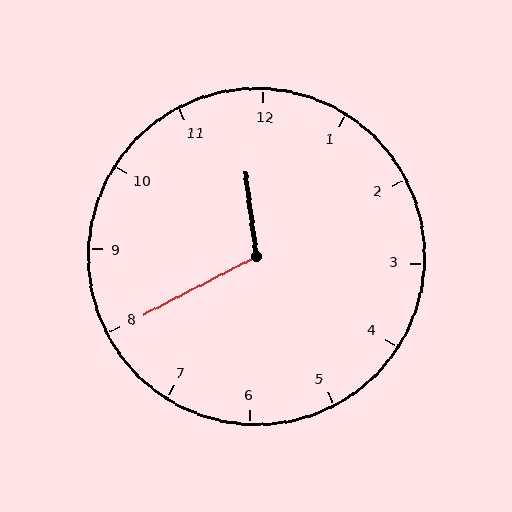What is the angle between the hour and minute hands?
Approximately 110 degrees.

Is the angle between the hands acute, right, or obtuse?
It is obtuse.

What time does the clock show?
11:40.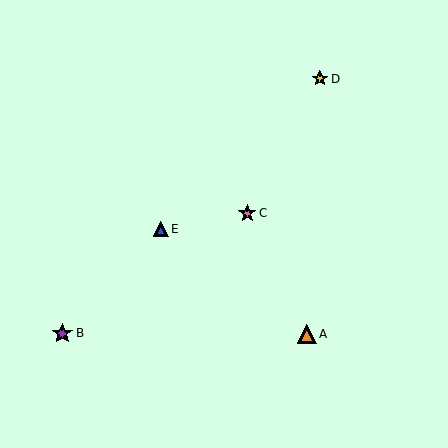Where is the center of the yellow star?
The center of the yellow star is at (320, 79).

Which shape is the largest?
The purple star (labeled B) is the largest.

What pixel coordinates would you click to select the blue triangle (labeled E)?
Click at (161, 229) to select the blue triangle E.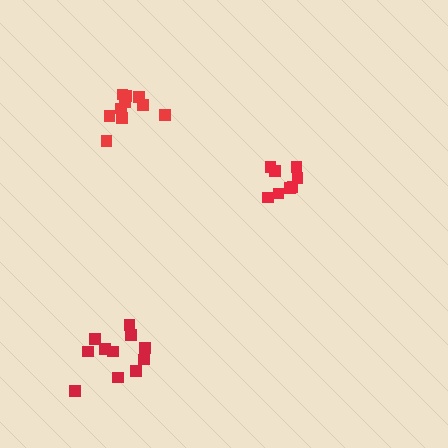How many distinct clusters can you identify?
There are 3 distinct clusters.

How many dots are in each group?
Group 1: 10 dots, Group 2: 8 dots, Group 3: 11 dots (29 total).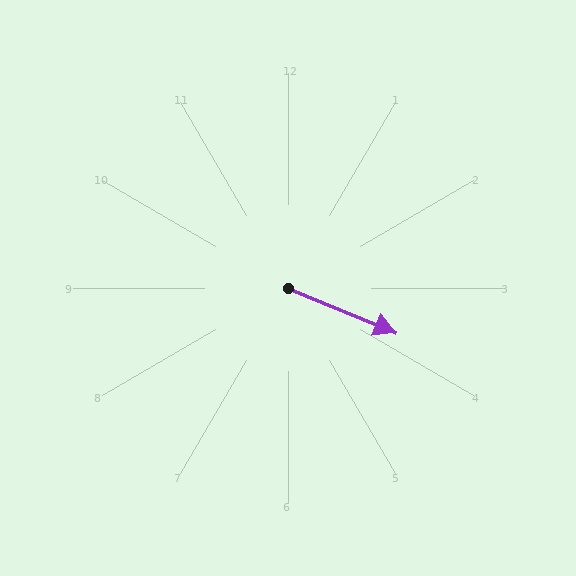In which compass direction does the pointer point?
Southeast.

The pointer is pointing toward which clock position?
Roughly 4 o'clock.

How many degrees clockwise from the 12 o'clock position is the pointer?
Approximately 113 degrees.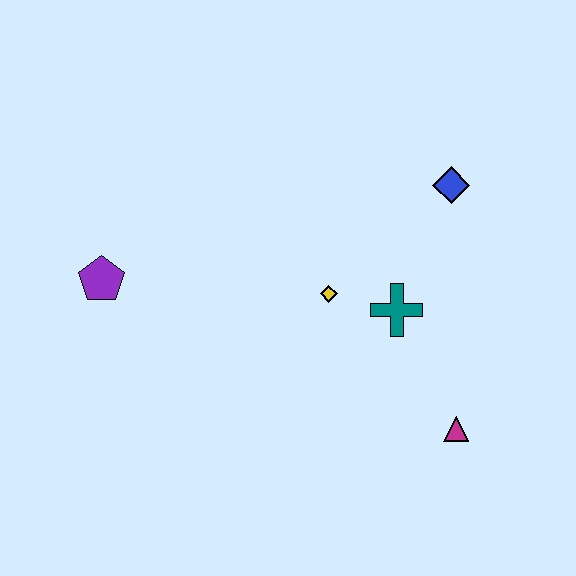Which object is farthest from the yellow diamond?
The purple pentagon is farthest from the yellow diamond.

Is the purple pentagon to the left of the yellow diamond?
Yes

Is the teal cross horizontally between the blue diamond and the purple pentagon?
Yes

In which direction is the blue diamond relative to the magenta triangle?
The blue diamond is above the magenta triangle.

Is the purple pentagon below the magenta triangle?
No